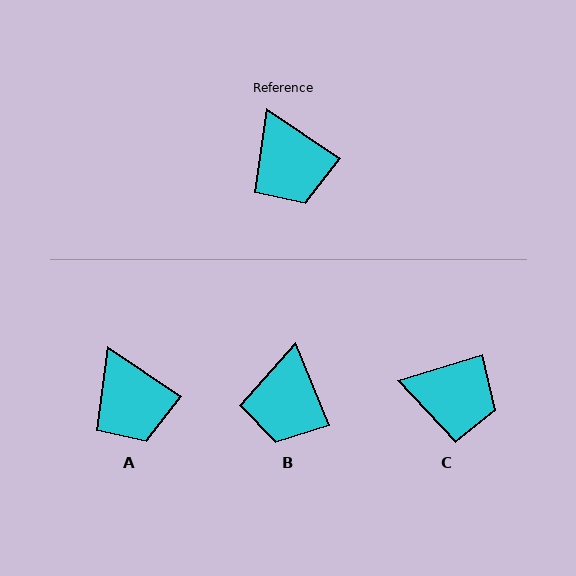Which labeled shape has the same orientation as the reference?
A.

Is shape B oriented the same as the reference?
No, it is off by about 34 degrees.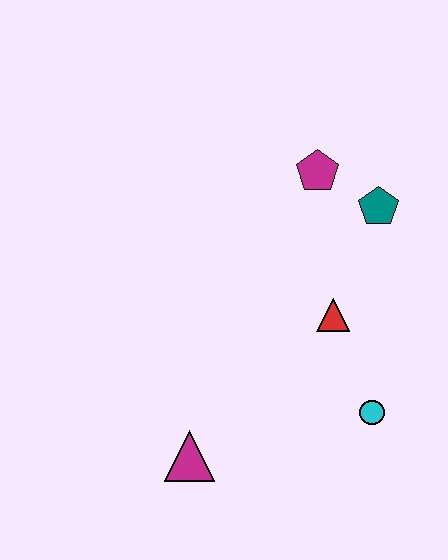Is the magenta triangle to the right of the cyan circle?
No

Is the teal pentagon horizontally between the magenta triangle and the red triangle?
No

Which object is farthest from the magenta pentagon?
The magenta triangle is farthest from the magenta pentagon.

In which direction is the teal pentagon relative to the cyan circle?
The teal pentagon is above the cyan circle.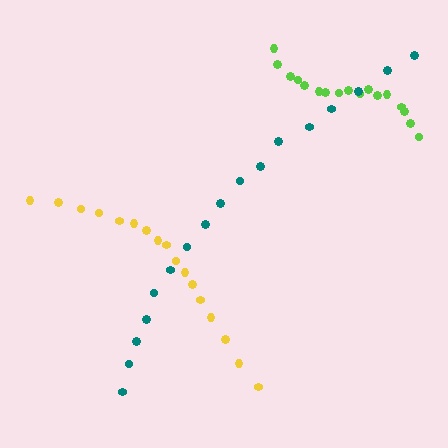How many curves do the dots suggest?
There are 3 distinct paths.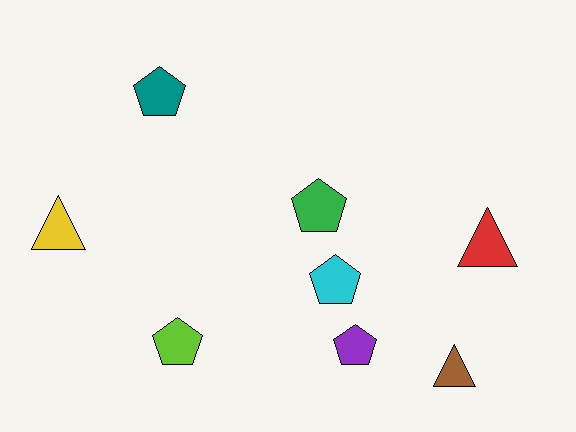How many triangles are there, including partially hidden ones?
There are 3 triangles.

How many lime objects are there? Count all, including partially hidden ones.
There is 1 lime object.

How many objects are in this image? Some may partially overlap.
There are 8 objects.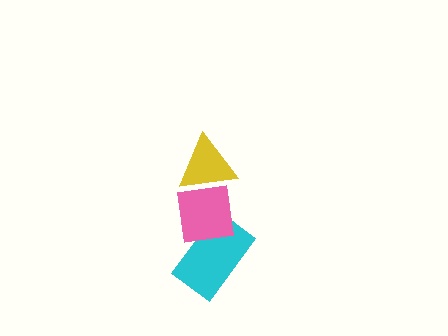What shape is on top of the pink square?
The yellow triangle is on top of the pink square.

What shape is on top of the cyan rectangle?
The pink square is on top of the cyan rectangle.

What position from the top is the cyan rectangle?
The cyan rectangle is 3rd from the top.